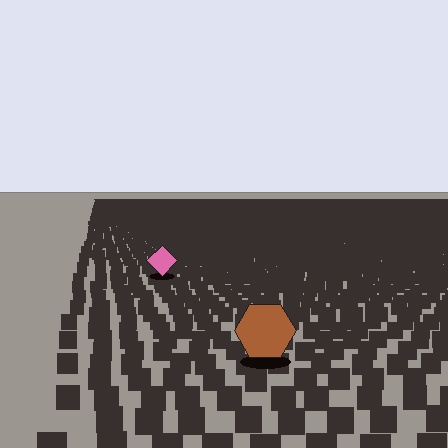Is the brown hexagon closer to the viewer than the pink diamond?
Yes. The brown hexagon is closer — you can tell from the texture gradient: the ground texture is coarser near it.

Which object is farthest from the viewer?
The pink diamond is farthest from the viewer. It appears smaller and the ground texture around it is denser.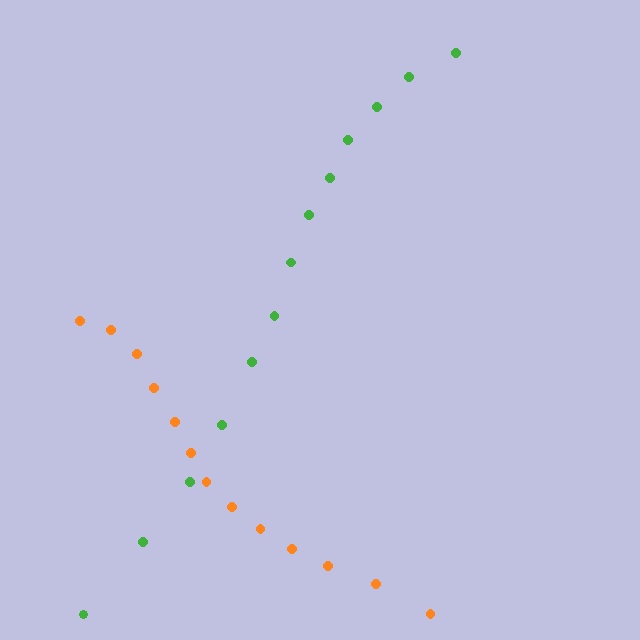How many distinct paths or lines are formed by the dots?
There are 2 distinct paths.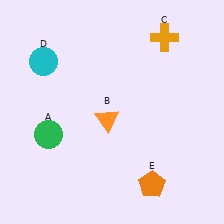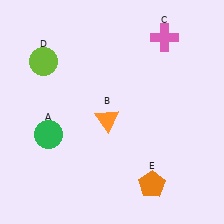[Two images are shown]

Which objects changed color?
C changed from orange to pink. D changed from cyan to lime.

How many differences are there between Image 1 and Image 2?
There are 2 differences between the two images.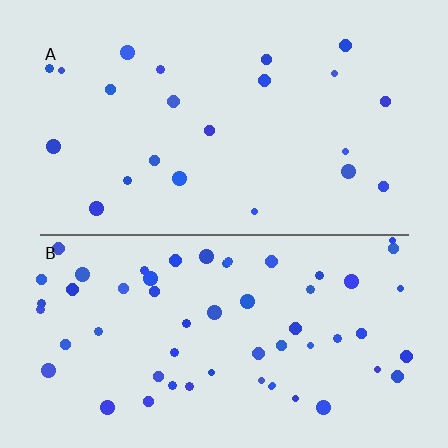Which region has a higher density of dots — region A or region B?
B (the bottom).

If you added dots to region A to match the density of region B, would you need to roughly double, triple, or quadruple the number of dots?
Approximately triple.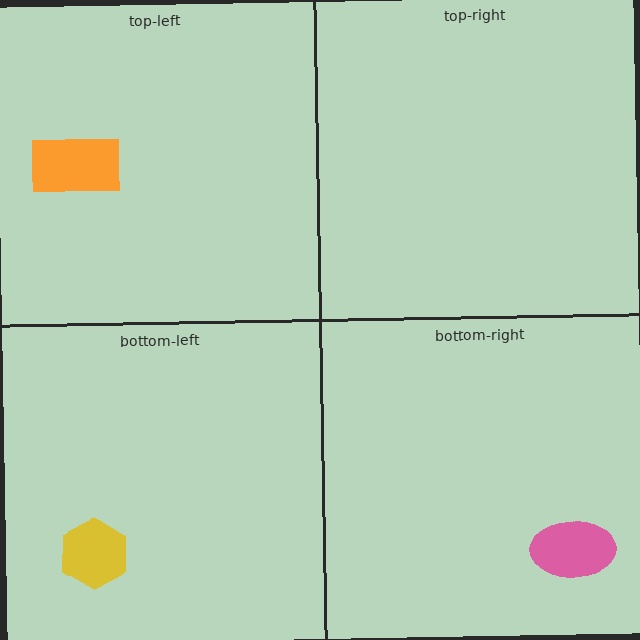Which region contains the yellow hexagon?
The bottom-left region.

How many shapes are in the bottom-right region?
1.